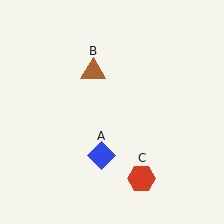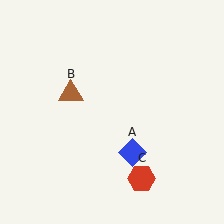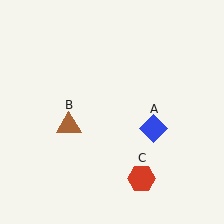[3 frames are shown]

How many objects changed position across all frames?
2 objects changed position: blue diamond (object A), brown triangle (object B).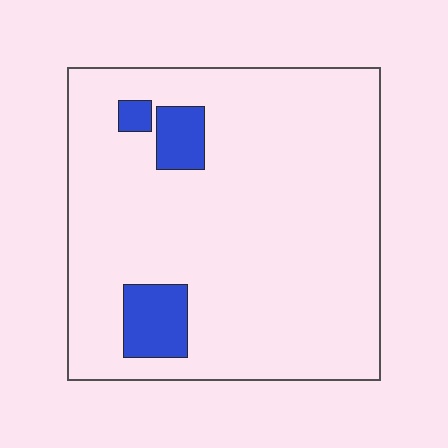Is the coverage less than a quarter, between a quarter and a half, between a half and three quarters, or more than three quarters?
Less than a quarter.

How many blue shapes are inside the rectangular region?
3.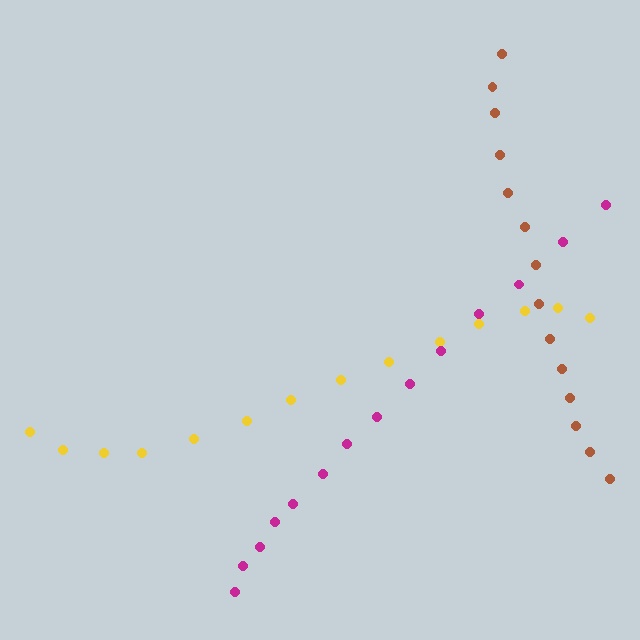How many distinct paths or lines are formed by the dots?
There are 3 distinct paths.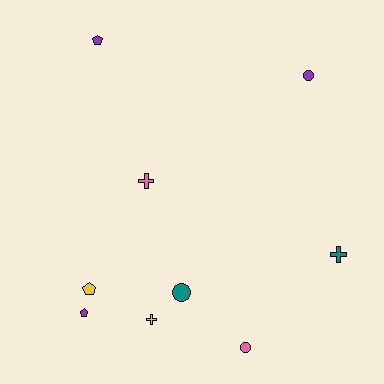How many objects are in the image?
There are 9 objects.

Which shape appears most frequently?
Circle, with 3 objects.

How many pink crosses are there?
There is 1 pink cross.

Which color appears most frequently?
Purple, with 3 objects.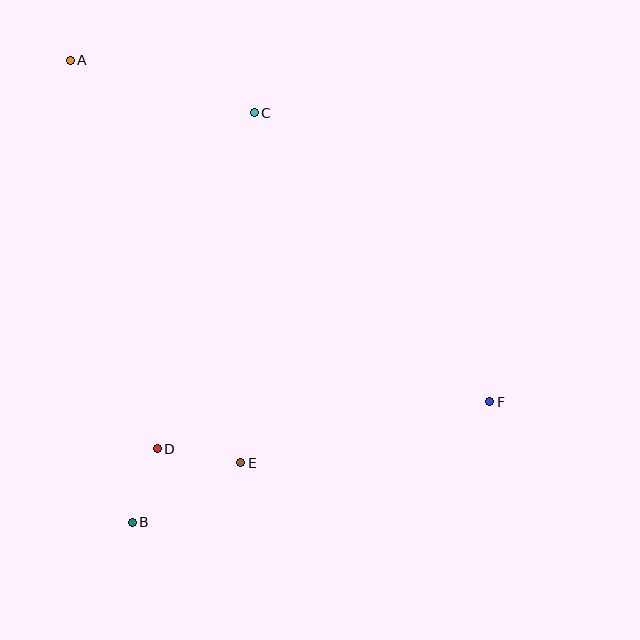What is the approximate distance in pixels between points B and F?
The distance between B and F is approximately 377 pixels.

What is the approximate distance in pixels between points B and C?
The distance between B and C is approximately 427 pixels.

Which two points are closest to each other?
Points B and D are closest to each other.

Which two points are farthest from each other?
Points A and F are farthest from each other.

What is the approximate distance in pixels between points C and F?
The distance between C and F is approximately 373 pixels.